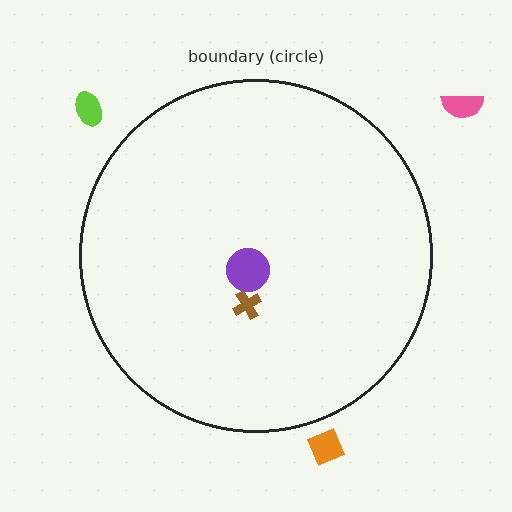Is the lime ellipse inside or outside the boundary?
Outside.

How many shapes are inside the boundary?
2 inside, 3 outside.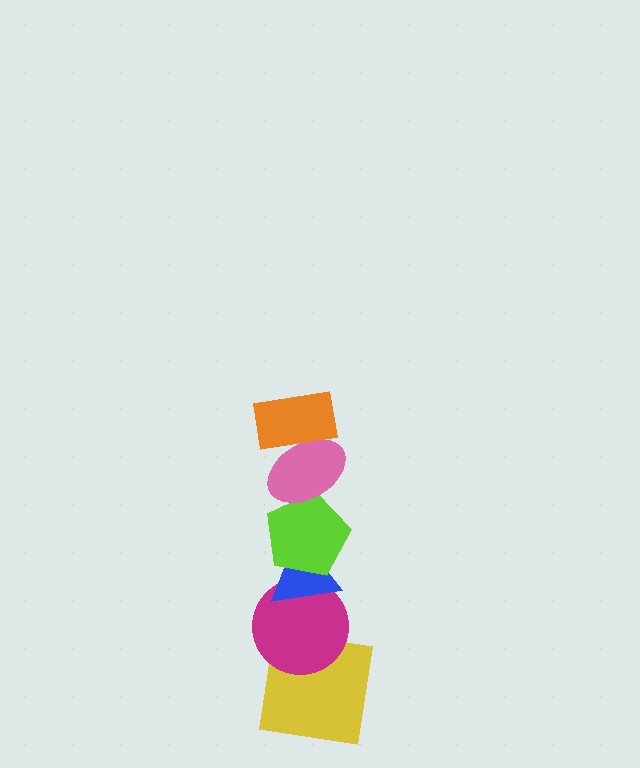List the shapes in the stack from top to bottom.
From top to bottom: the orange rectangle, the pink ellipse, the lime pentagon, the blue triangle, the magenta circle, the yellow square.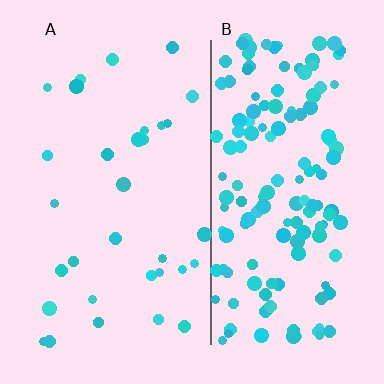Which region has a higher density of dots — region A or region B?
B (the right).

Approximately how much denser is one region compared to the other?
Approximately 4.6× — region B over region A.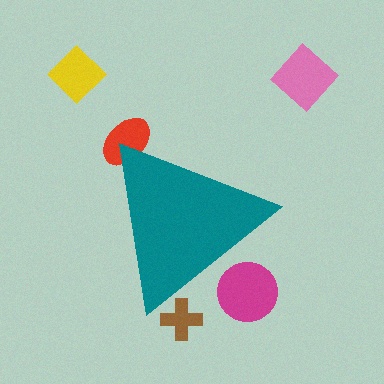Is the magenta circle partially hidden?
Yes, the magenta circle is partially hidden behind the teal triangle.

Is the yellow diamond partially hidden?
No, the yellow diamond is fully visible.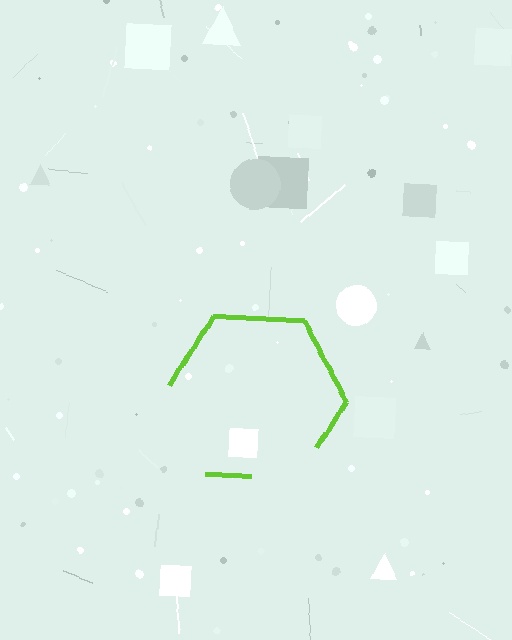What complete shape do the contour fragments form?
The contour fragments form a hexagon.